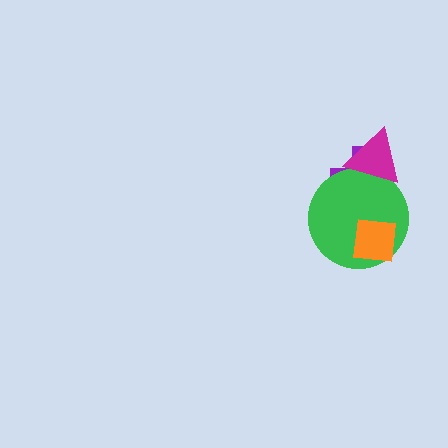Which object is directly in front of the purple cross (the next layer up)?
The green circle is directly in front of the purple cross.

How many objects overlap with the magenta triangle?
2 objects overlap with the magenta triangle.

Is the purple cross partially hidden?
Yes, it is partially covered by another shape.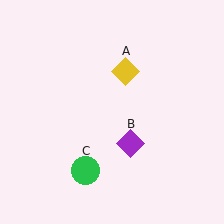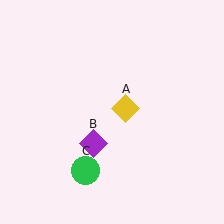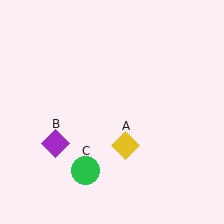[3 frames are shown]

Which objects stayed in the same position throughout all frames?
Green circle (object C) remained stationary.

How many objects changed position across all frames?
2 objects changed position: yellow diamond (object A), purple diamond (object B).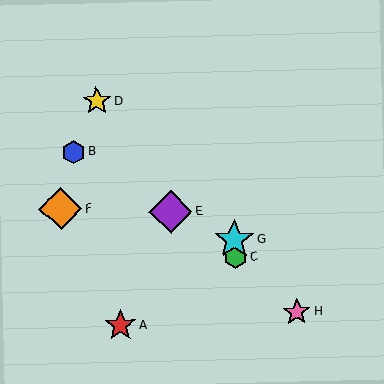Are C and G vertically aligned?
Yes, both are at x≈235.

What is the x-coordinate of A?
Object A is at x≈120.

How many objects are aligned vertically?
2 objects (C, G) are aligned vertically.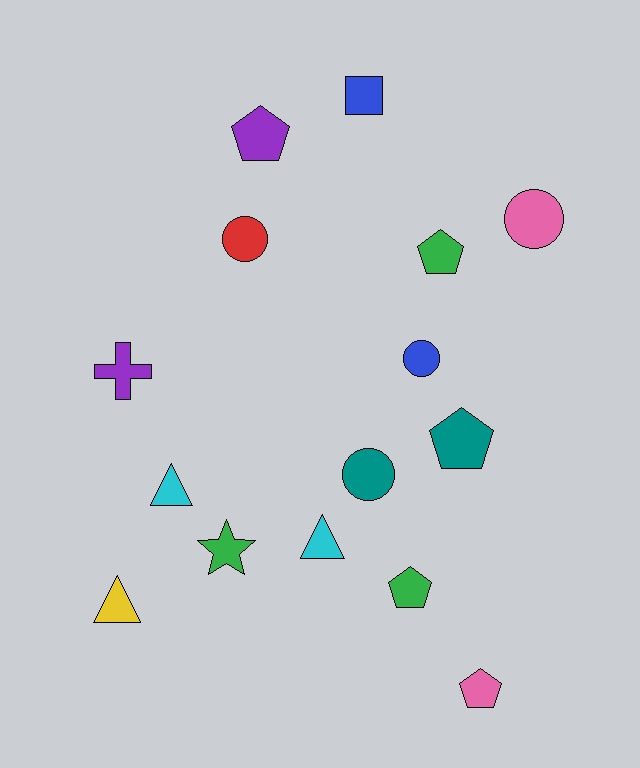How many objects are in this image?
There are 15 objects.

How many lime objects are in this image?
There are no lime objects.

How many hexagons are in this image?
There are no hexagons.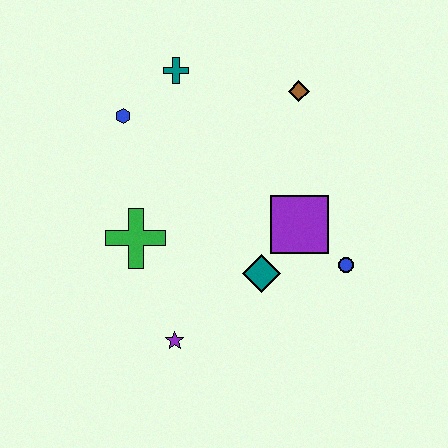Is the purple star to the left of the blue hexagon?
No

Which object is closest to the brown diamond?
The teal cross is closest to the brown diamond.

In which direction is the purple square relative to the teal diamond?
The purple square is above the teal diamond.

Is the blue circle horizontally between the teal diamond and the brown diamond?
No